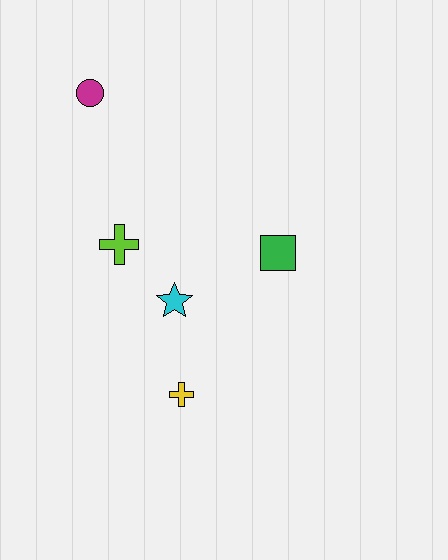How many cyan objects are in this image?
There is 1 cyan object.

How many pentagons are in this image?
There are no pentagons.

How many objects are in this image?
There are 5 objects.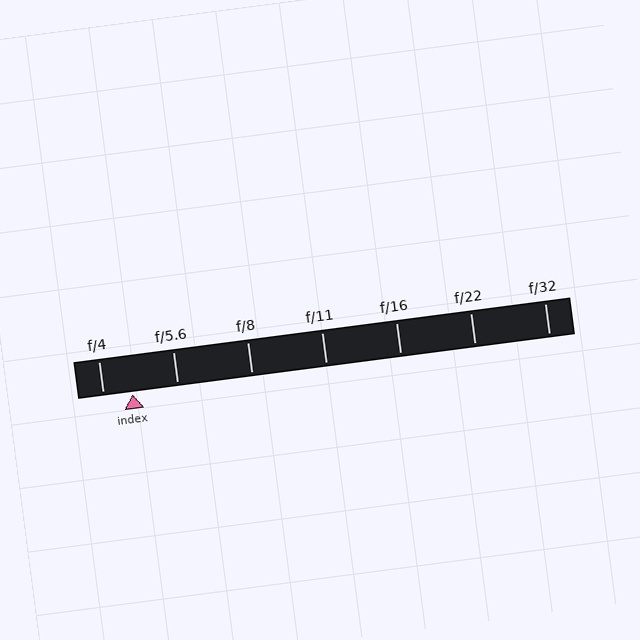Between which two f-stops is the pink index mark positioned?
The index mark is between f/4 and f/5.6.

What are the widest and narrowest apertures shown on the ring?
The widest aperture shown is f/4 and the narrowest is f/32.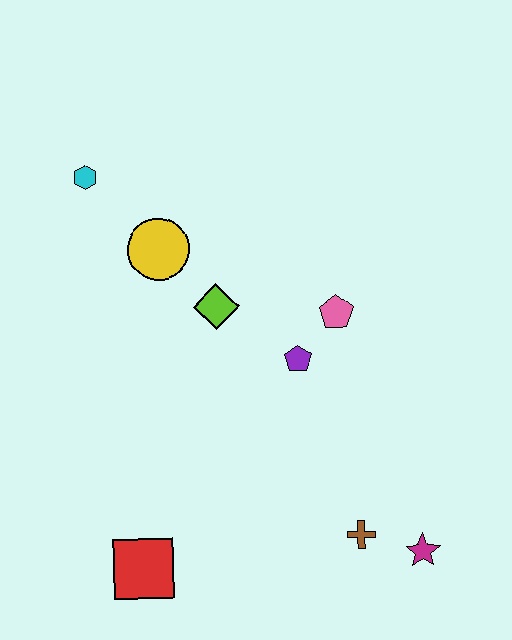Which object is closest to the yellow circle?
The lime diamond is closest to the yellow circle.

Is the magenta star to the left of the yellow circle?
No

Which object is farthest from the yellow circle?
The magenta star is farthest from the yellow circle.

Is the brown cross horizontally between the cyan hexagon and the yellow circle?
No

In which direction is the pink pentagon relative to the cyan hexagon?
The pink pentagon is to the right of the cyan hexagon.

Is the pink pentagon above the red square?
Yes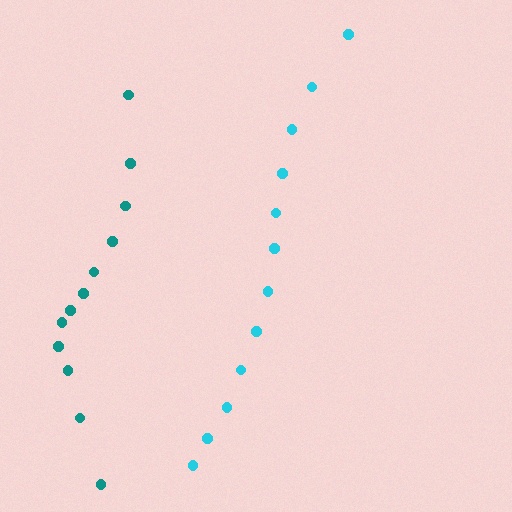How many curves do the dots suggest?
There are 2 distinct paths.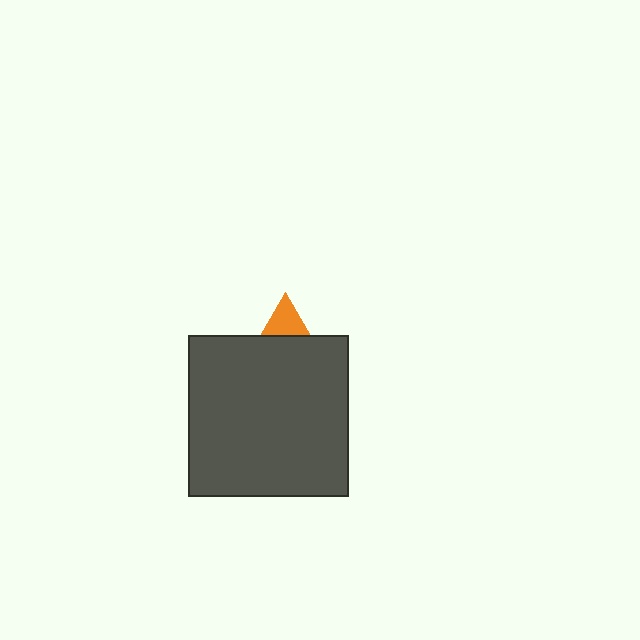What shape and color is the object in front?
The object in front is a dark gray square.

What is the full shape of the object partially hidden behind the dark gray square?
The partially hidden object is an orange triangle.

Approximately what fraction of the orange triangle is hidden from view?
Roughly 68% of the orange triangle is hidden behind the dark gray square.